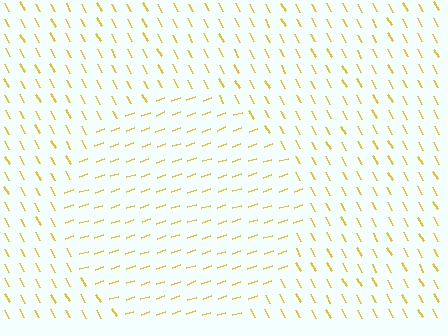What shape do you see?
I see a circle.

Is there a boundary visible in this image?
Yes, there is a texture boundary formed by a change in line orientation.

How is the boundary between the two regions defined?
The boundary is defined purely by a change in line orientation (approximately 80 degrees difference). All lines are the same color and thickness.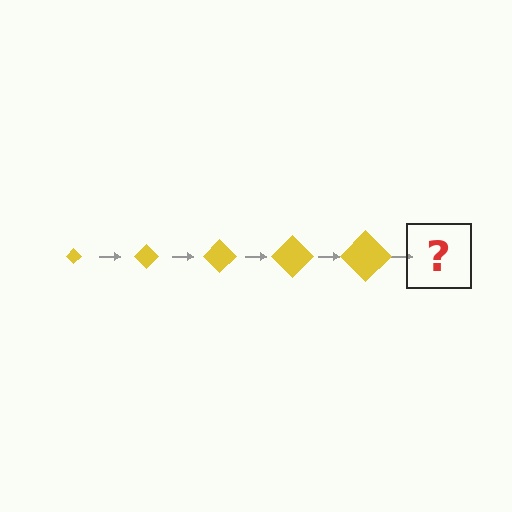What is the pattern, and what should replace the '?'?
The pattern is that the diamond gets progressively larger each step. The '?' should be a yellow diamond, larger than the previous one.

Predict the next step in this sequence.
The next step is a yellow diamond, larger than the previous one.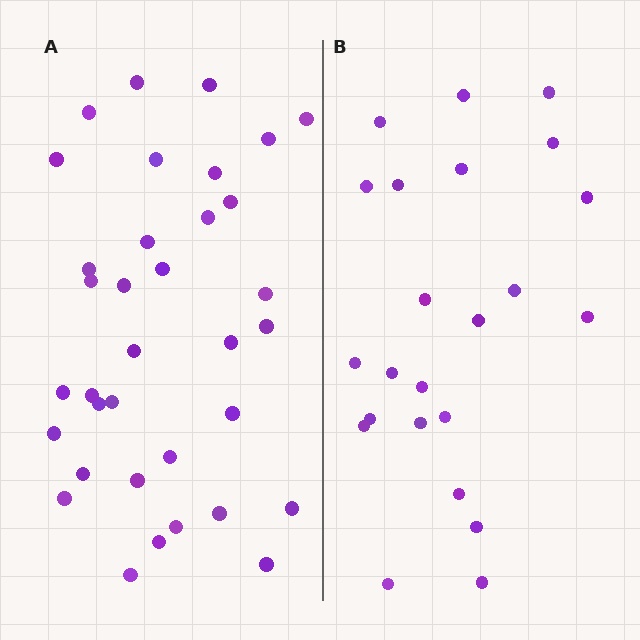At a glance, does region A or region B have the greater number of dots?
Region A (the left region) has more dots.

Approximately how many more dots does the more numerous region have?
Region A has roughly 12 or so more dots than region B.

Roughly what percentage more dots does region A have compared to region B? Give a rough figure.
About 50% more.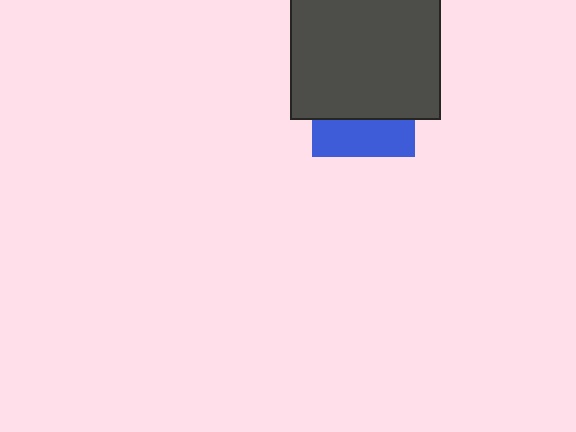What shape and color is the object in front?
The object in front is a dark gray square.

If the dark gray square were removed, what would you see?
You would see the complete blue square.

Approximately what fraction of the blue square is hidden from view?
Roughly 63% of the blue square is hidden behind the dark gray square.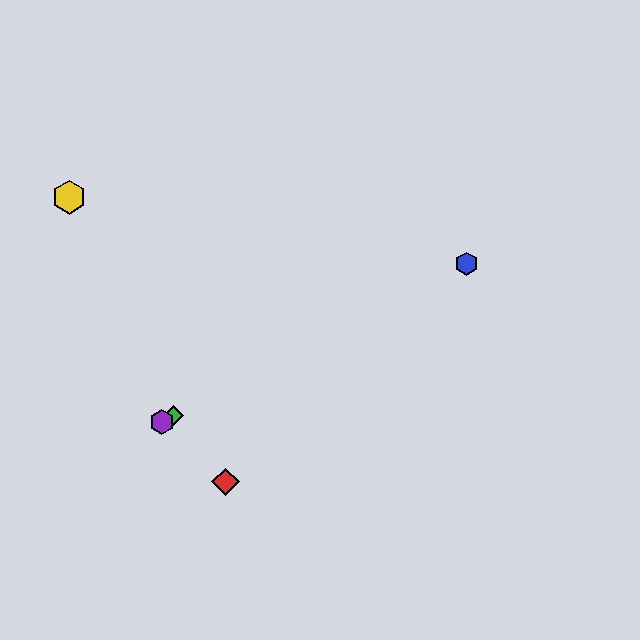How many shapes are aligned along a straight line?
3 shapes (the blue hexagon, the green diamond, the purple hexagon) are aligned along a straight line.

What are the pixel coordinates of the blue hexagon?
The blue hexagon is at (466, 264).